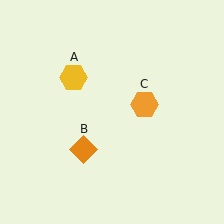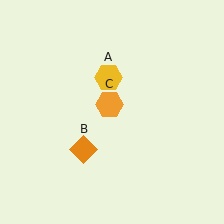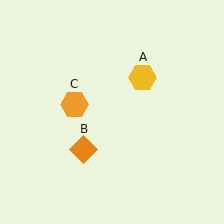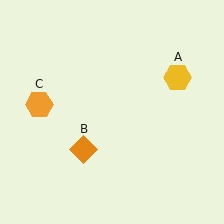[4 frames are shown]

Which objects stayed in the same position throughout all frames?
Orange diamond (object B) remained stationary.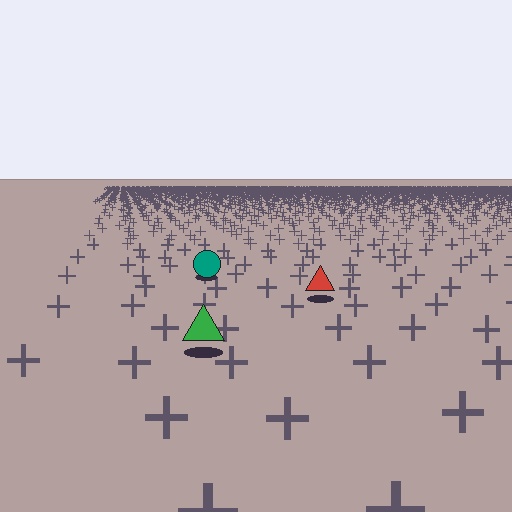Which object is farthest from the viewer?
The teal circle is farthest from the viewer. It appears smaller and the ground texture around it is denser.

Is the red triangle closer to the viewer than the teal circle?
Yes. The red triangle is closer — you can tell from the texture gradient: the ground texture is coarser near it.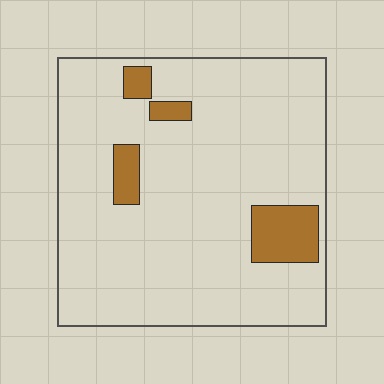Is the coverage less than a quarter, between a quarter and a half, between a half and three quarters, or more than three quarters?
Less than a quarter.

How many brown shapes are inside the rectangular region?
4.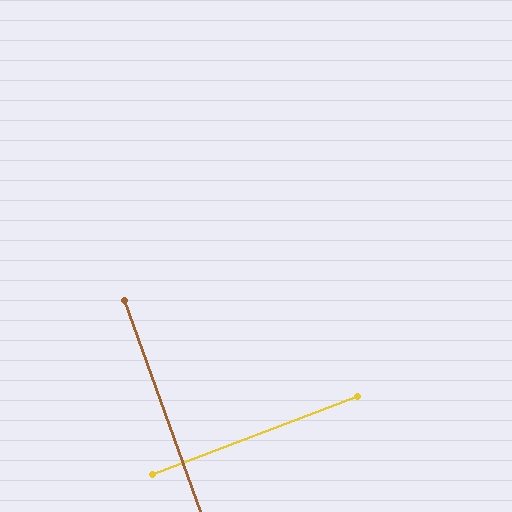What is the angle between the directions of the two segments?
Approximately 89 degrees.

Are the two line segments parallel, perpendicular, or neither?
Perpendicular — they meet at approximately 89°.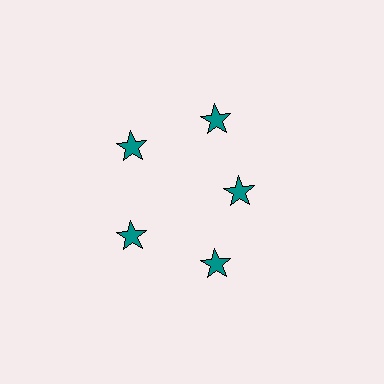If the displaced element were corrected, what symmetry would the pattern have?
It would have 5-fold rotational symmetry — the pattern would map onto itself every 72 degrees.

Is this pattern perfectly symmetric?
No. The 5 teal stars are arranged in a ring, but one element near the 3 o'clock position is pulled inward toward the center, breaking the 5-fold rotational symmetry.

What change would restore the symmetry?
The symmetry would be restored by moving it outward, back onto the ring so that all 5 stars sit at equal angles and equal distance from the center.